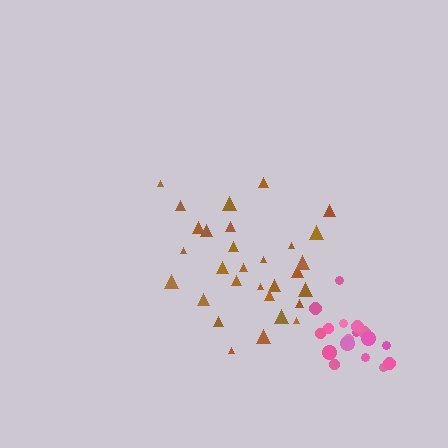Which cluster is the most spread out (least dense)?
Brown.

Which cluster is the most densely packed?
Pink.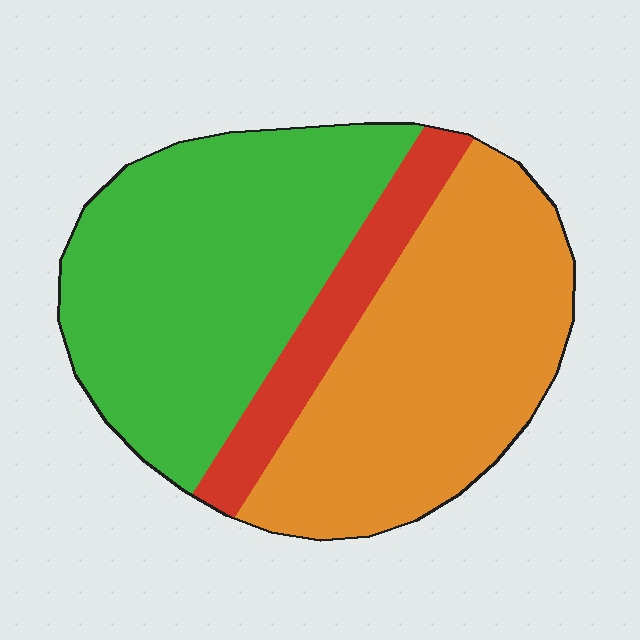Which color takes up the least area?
Red, at roughly 15%.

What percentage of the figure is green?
Green covers 45% of the figure.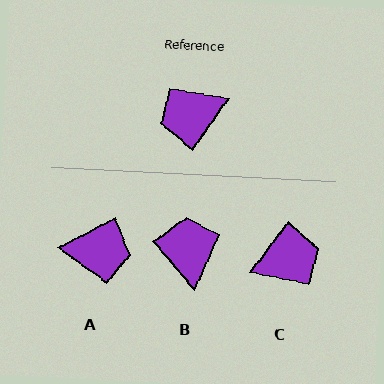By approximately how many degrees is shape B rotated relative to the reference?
Approximately 105 degrees clockwise.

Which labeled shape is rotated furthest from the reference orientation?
C, about 178 degrees away.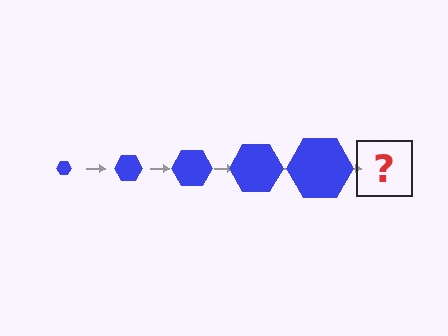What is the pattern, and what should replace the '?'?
The pattern is that the hexagon gets progressively larger each step. The '?' should be a blue hexagon, larger than the previous one.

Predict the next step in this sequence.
The next step is a blue hexagon, larger than the previous one.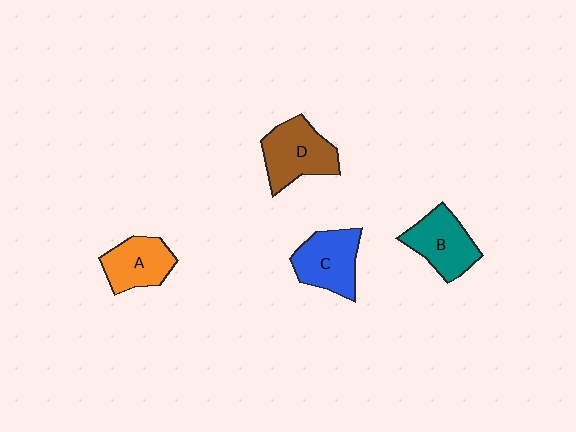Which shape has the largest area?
Shape D (brown).